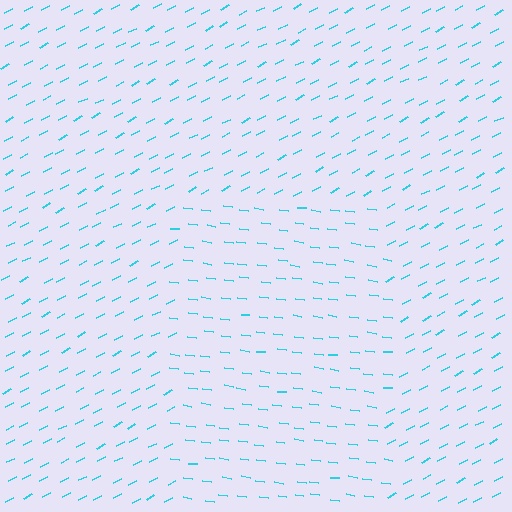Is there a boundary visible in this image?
Yes, there is a texture boundary formed by a change in line orientation.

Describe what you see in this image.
The image is filled with small cyan line segments. A rectangle region in the image has lines oriented differently from the surrounding lines, creating a visible texture boundary.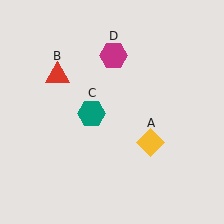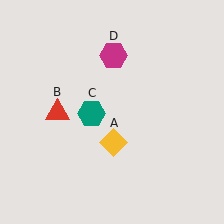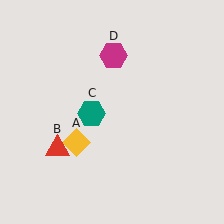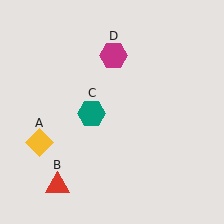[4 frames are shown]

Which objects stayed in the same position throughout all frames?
Teal hexagon (object C) and magenta hexagon (object D) remained stationary.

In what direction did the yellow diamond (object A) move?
The yellow diamond (object A) moved left.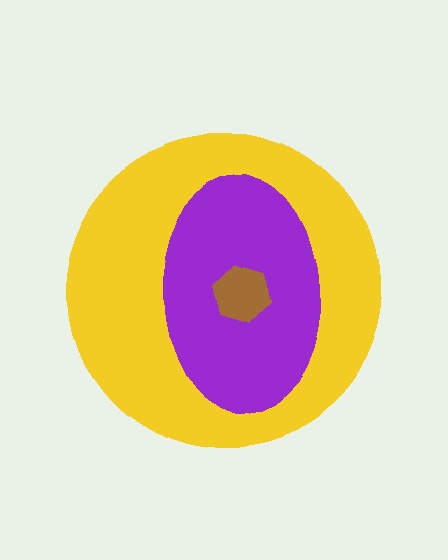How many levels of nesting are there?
3.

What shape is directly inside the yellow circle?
The purple ellipse.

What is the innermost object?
The brown hexagon.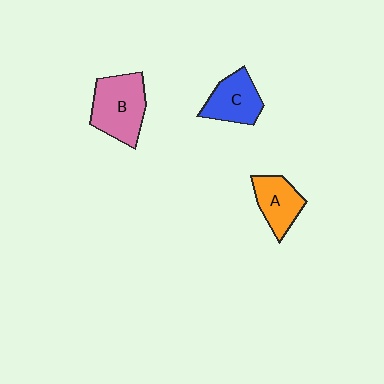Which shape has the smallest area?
Shape A (orange).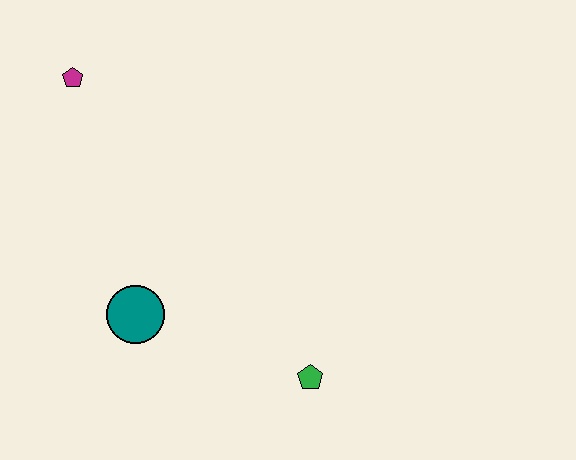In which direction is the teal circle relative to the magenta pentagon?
The teal circle is below the magenta pentagon.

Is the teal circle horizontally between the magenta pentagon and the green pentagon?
Yes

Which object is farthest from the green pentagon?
The magenta pentagon is farthest from the green pentagon.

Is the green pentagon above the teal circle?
No